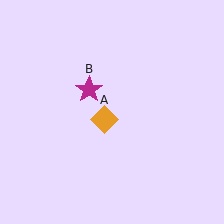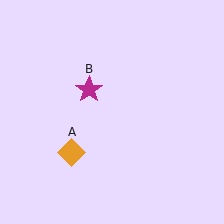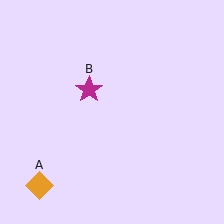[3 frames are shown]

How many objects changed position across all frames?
1 object changed position: orange diamond (object A).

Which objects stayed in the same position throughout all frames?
Magenta star (object B) remained stationary.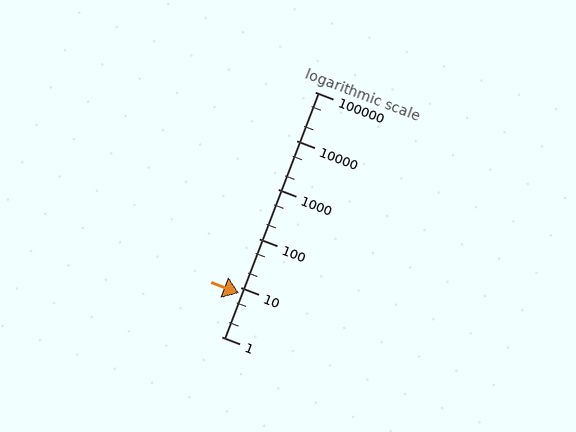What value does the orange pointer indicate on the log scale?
The pointer indicates approximately 7.6.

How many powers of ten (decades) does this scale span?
The scale spans 5 decades, from 1 to 100000.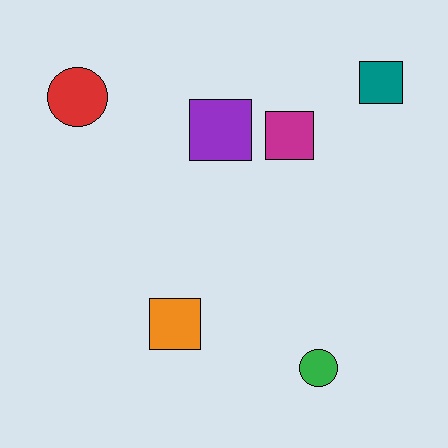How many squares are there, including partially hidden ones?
There are 4 squares.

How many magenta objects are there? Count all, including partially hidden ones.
There is 1 magenta object.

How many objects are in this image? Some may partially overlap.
There are 6 objects.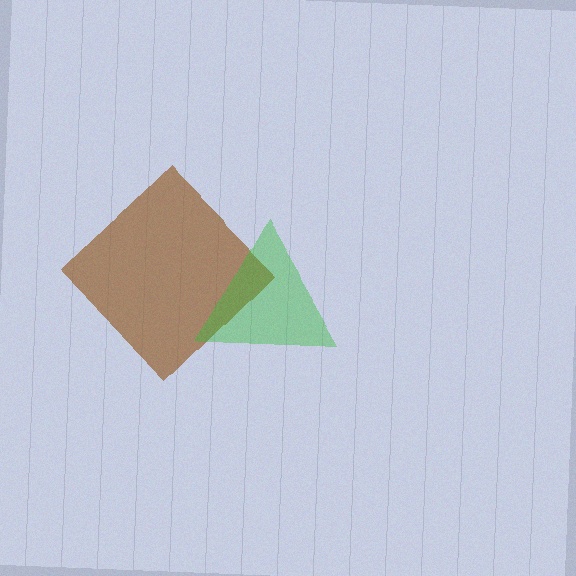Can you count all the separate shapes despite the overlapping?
Yes, there are 2 separate shapes.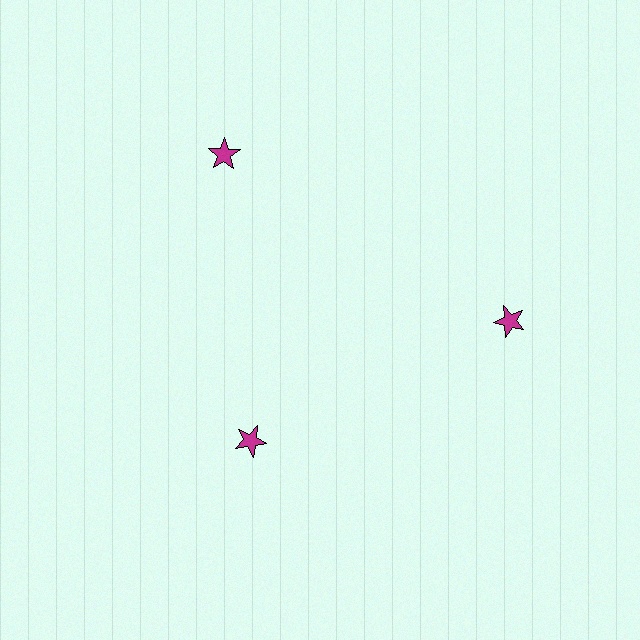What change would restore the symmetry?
The symmetry would be restored by moving it outward, back onto the ring so that all 3 stars sit at equal angles and equal distance from the center.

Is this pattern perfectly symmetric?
No. The 3 magenta stars are arranged in a ring, but one element near the 7 o'clock position is pulled inward toward the center, breaking the 3-fold rotational symmetry.